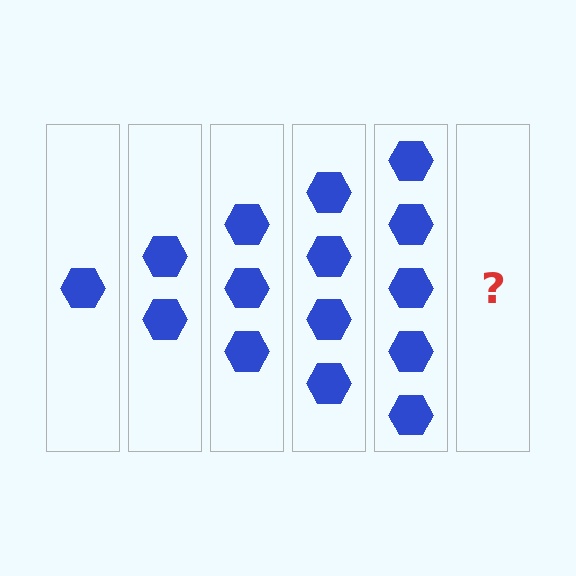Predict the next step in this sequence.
The next step is 6 hexagons.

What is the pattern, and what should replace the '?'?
The pattern is that each step adds one more hexagon. The '?' should be 6 hexagons.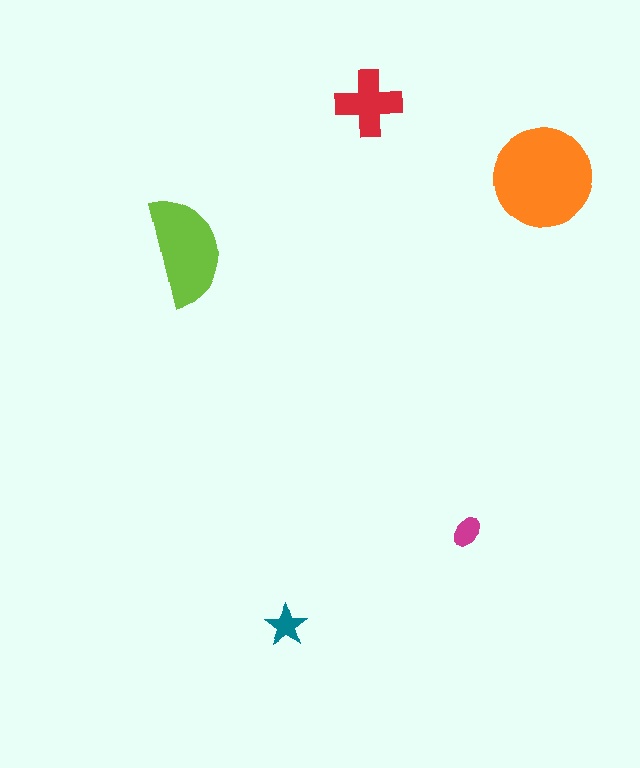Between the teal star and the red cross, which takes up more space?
The red cross.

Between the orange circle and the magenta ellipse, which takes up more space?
The orange circle.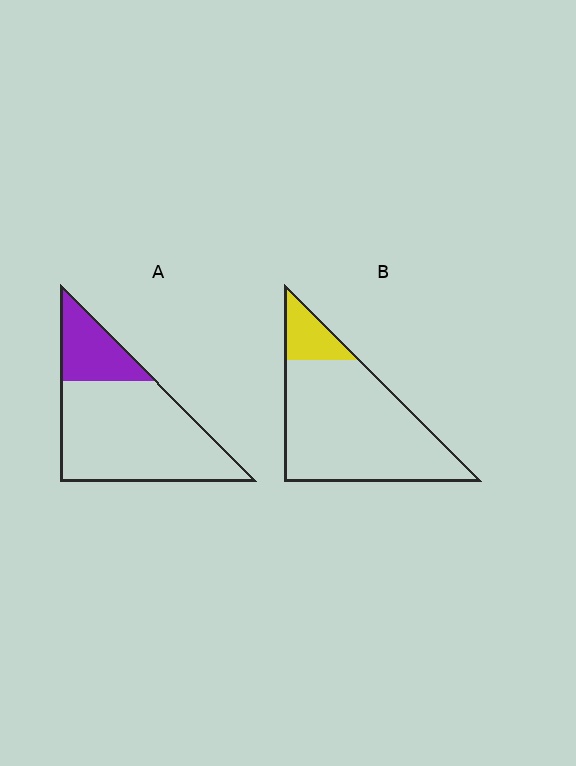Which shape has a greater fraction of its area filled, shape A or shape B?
Shape A.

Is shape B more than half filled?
No.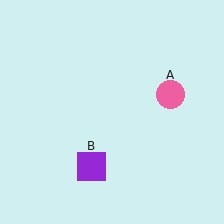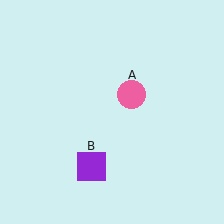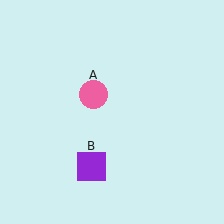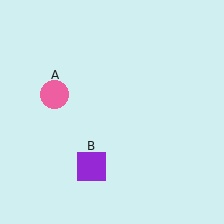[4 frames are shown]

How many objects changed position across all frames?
1 object changed position: pink circle (object A).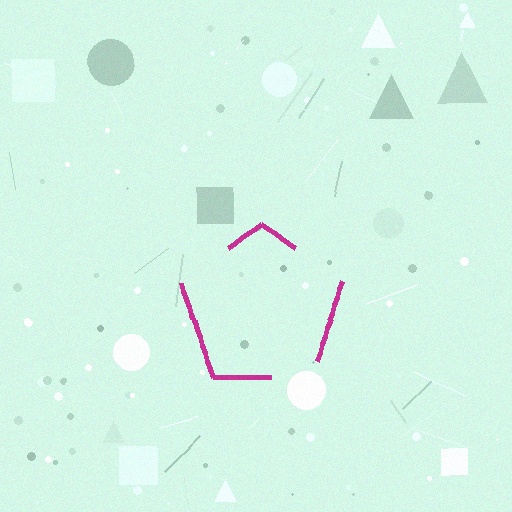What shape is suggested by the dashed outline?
The dashed outline suggests a pentagon.